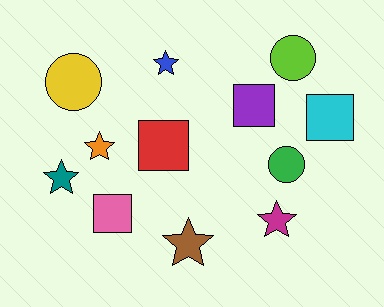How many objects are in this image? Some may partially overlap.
There are 12 objects.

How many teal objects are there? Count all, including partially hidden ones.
There is 1 teal object.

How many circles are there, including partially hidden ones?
There are 3 circles.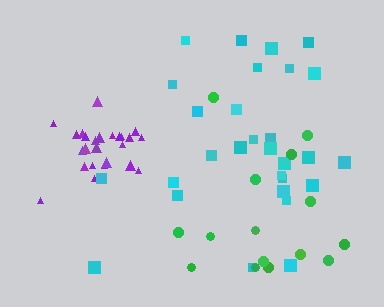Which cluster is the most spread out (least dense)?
Green.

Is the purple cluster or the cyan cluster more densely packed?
Purple.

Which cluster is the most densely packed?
Purple.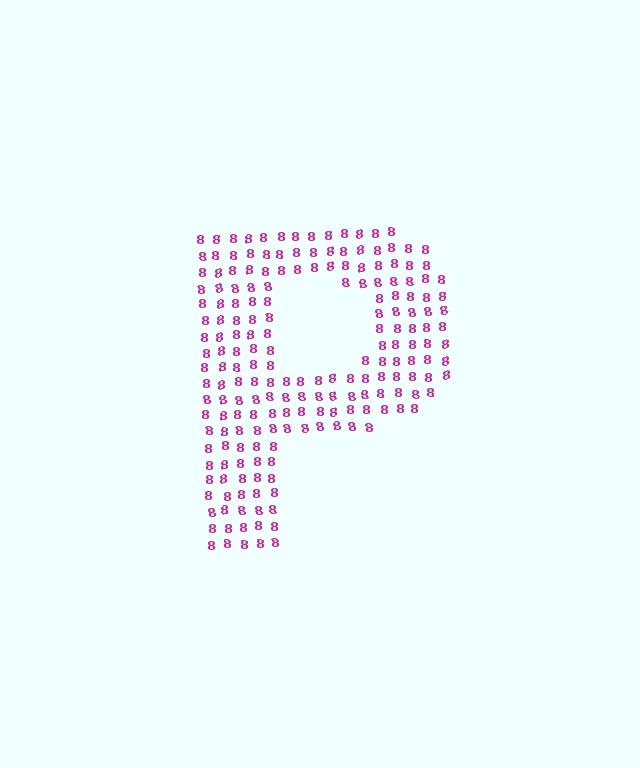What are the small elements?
The small elements are digit 8's.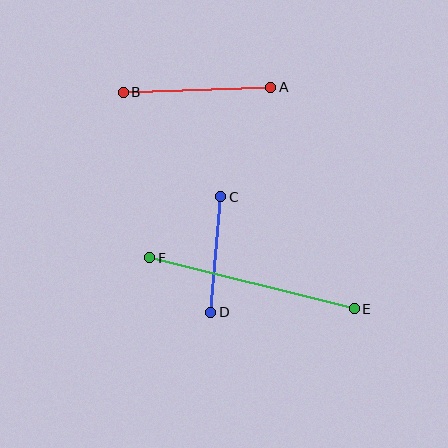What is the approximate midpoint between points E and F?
The midpoint is at approximately (252, 283) pixels.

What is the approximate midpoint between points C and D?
The midpoint is at approximately (216, 255) pixels.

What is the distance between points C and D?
The distance is approximately 116 pixels.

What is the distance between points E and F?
The distance is approximately 211 pixels.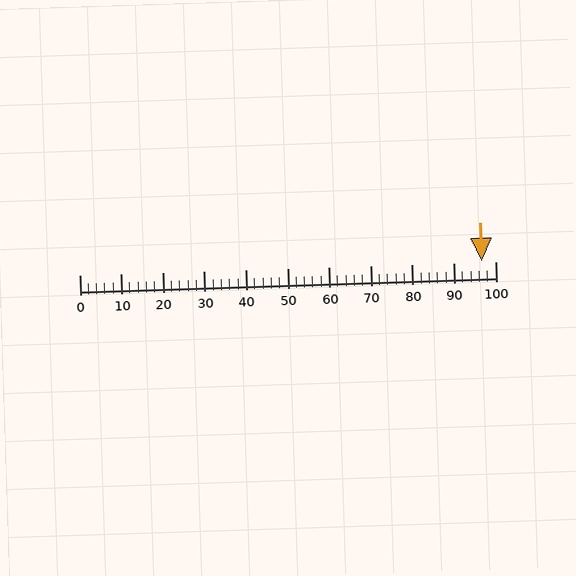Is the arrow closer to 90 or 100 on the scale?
The arrow is closer to 100.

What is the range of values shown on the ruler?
The ruler shows values from 0 to 100.